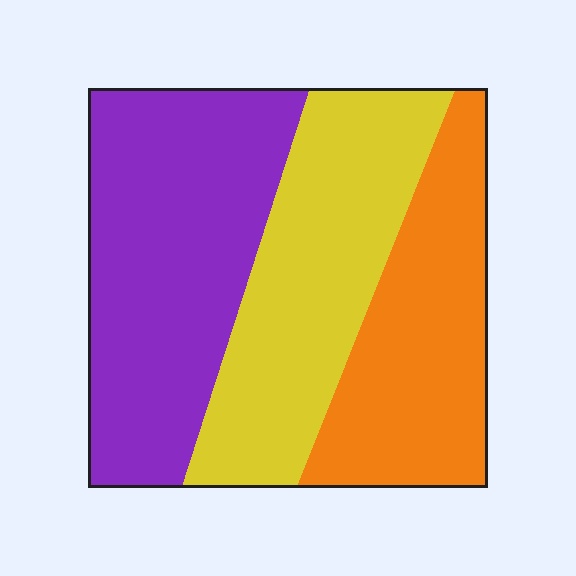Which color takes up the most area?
Purple, at roughly 40%.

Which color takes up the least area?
Orange, at roughly 30%.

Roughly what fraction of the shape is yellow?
Yellow covers around 35% of the shape.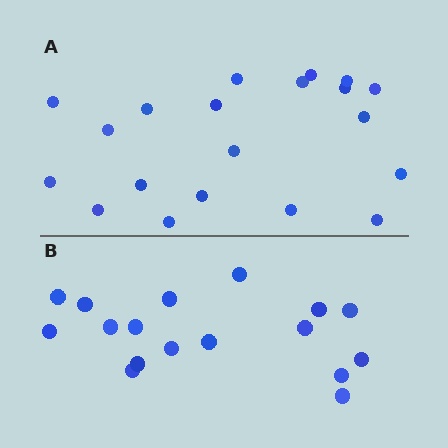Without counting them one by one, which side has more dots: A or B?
Region A (the top region) has more dots.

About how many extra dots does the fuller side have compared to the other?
Region A has just a few more — roughly 2 or 3 more dots than region B.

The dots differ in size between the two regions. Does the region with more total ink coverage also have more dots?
No. Region B has more total ink coverage because its dots are larger, but region A actually contains more individual dots. Total area can be misleading — the number of items is what matters here.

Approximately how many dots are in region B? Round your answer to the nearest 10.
About 20 dots. (The exact count is 17, which rounds to 20.)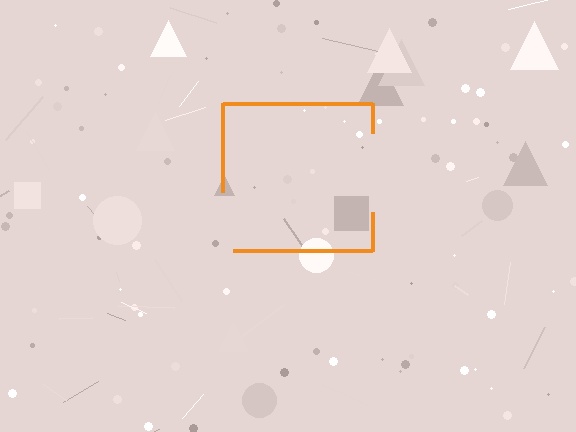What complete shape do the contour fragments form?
The contour fragments form a square.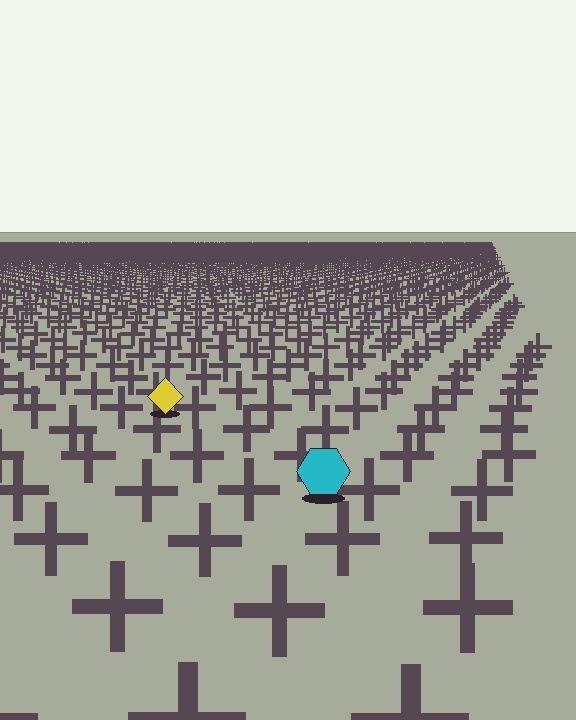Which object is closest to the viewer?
The cyan hexagon is closest. The texture marks near it are larger and more spread out.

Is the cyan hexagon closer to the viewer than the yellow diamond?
Yes. The cyan hexagon is closer — you can tell from the texture gradient: the ground texture is coarser near it.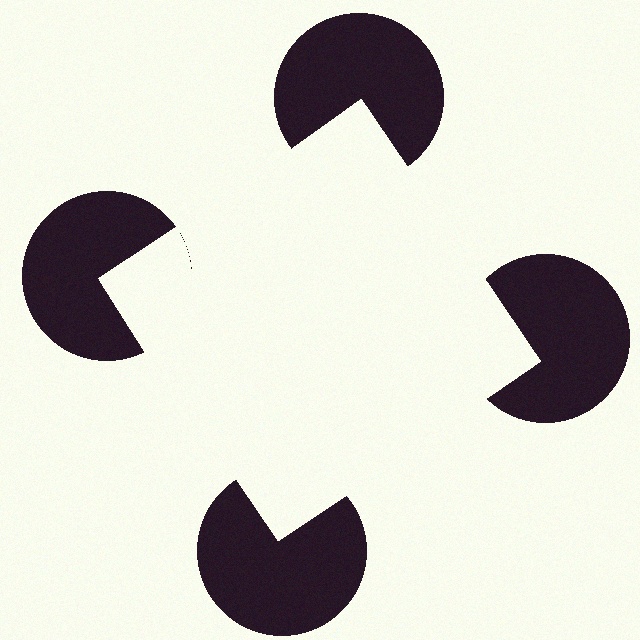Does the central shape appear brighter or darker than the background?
It typically appears slightly brighter than the background, even though no actual brightness change is drawn.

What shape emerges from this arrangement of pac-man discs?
An illusory square — its edges are inferred from the aligned wedge cuts in the pac-man discs, not physically drawn.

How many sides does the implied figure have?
4 sides.